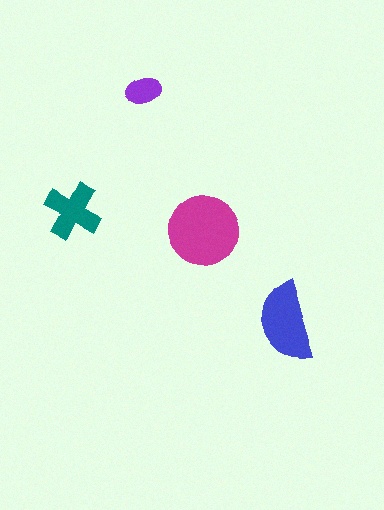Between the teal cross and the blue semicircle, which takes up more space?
The blue semicircle.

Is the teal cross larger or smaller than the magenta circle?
Smaller.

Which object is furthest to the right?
The blue semicircle is rightmost.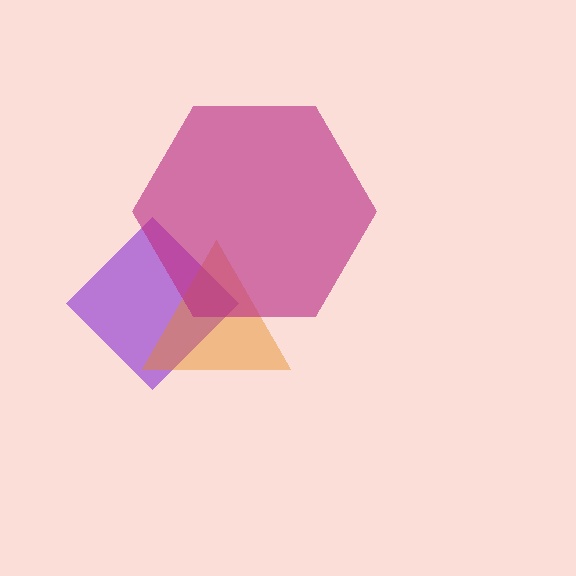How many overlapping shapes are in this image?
There are 3 overlapping shapes in the image.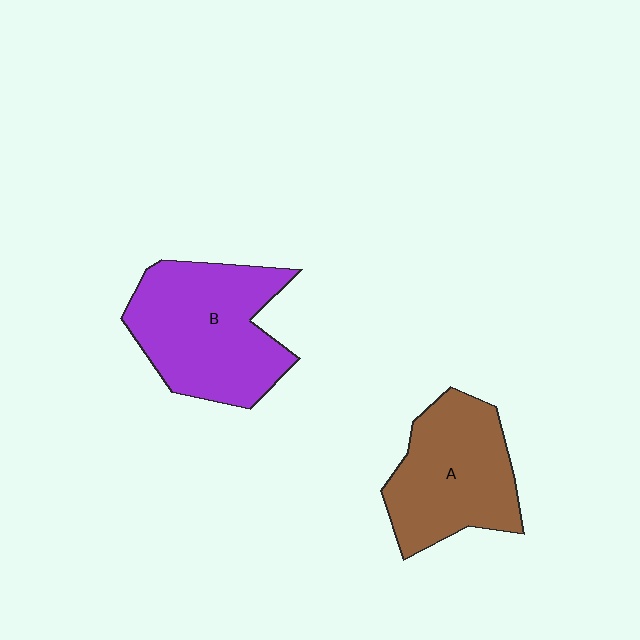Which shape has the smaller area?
Shape A (brown).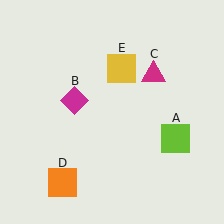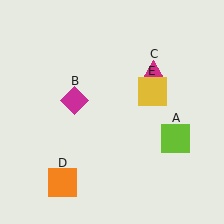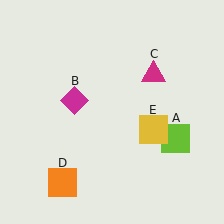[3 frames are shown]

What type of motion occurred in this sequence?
The yellow square (object E) rotated clockwise around the center of the scene.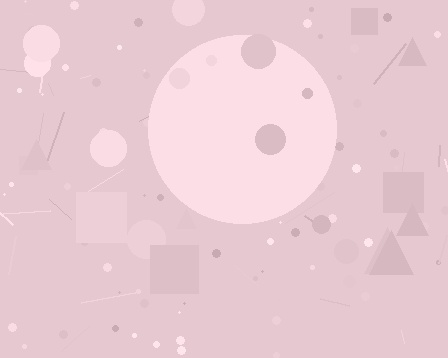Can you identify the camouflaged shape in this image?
The camouflaged shape is a circle.